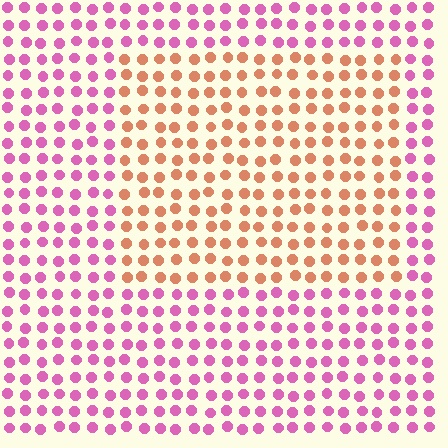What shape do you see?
I see a rectangle.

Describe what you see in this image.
The image is filled with small pink elements in a uniform arrangement. A rectangle-shaped region is visible where the elements are tinted to a slightly different hue, forming a subtle color boundary.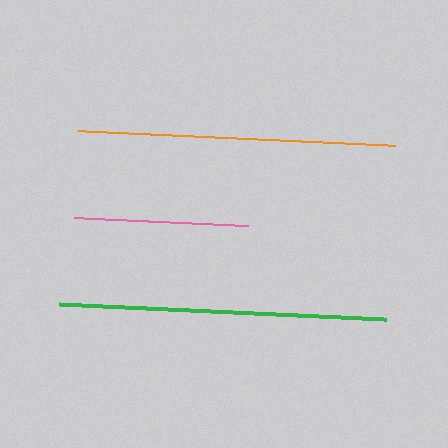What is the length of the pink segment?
The pink segment is approximately 174 pixels long.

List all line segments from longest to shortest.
From longest to shortest: green, orange, pink.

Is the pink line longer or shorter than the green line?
The green line is longer than the pink line.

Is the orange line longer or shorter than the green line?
The green line is longer than the orange line.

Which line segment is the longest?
The green line is the longest at approximately 327 pixels.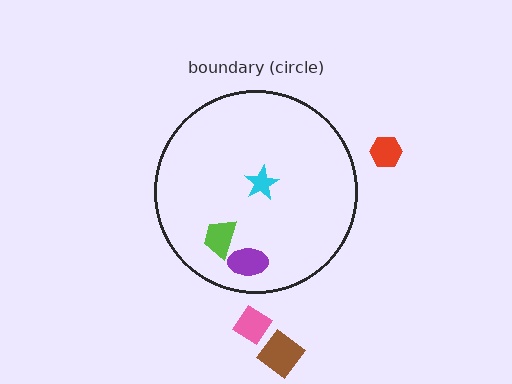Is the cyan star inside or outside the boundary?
Inside.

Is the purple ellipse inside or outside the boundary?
Inside.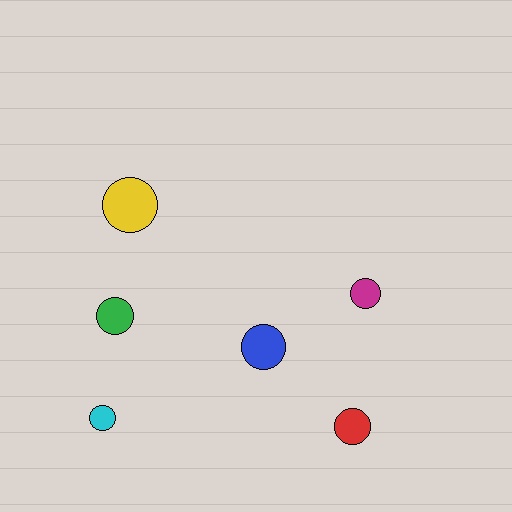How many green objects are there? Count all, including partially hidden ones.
There is 1 green object.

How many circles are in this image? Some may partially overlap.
There are 6 circles.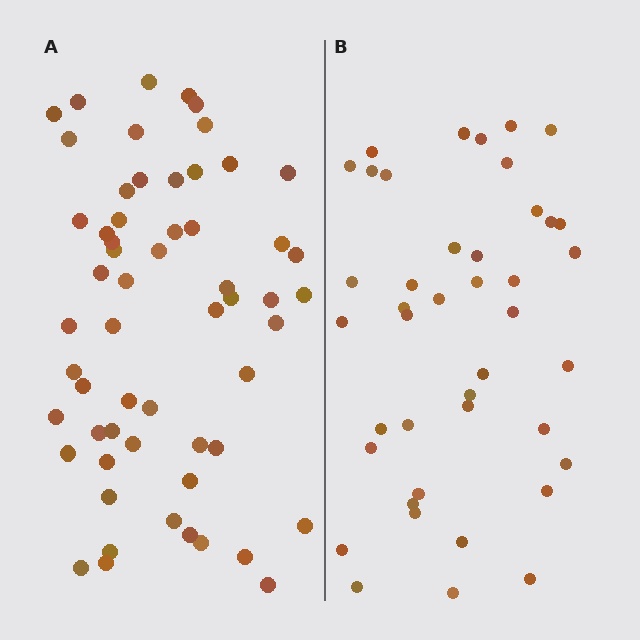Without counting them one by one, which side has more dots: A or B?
Region A (the left region) has more dots.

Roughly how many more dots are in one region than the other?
Region A has approximately 15 more dots than region B.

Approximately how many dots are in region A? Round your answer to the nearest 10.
About 60 dots. (The exact count is 58, which rounds to 60.)